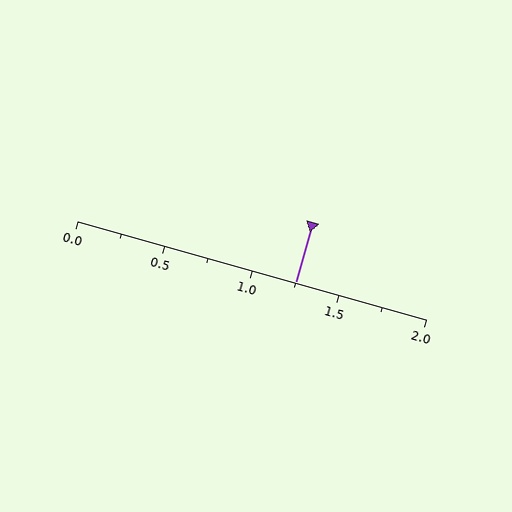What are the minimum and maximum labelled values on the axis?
The axis runs from 0.0 to 2.0.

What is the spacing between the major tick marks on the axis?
The major ticks are spaced 0.5 apart.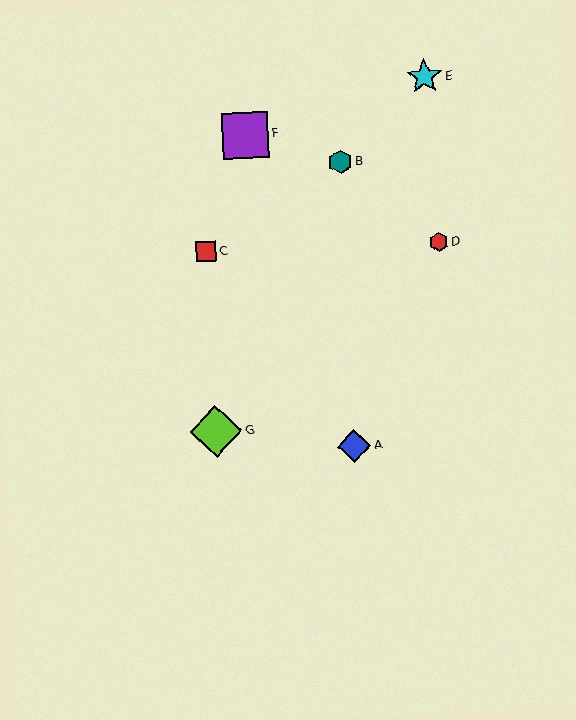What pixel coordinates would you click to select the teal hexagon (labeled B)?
Click at (340, 162) to select the teal hexagon B.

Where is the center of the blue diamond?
The center of the blue diamond is at (354, 446).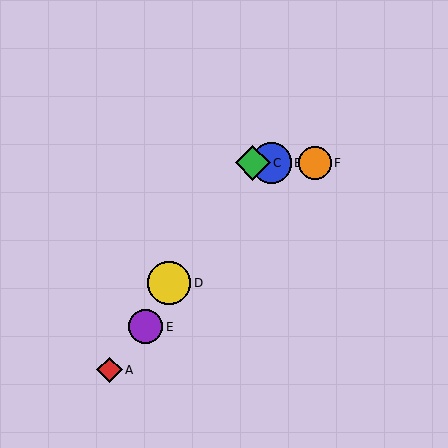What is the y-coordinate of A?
Object A is at y≈370.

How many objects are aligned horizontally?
3 objects (B, C, F) are aligned horizontally.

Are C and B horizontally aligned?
Yes, both are at y≈163.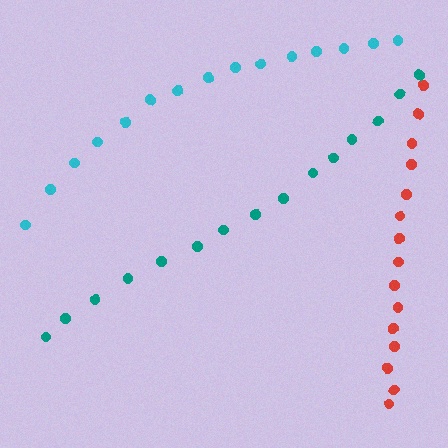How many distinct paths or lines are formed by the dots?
There are 3 distinct paths.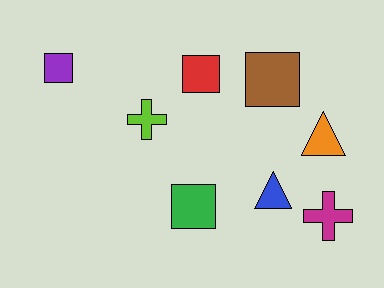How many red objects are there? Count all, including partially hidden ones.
There is 1 red object.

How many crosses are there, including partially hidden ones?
There are 2 crosses.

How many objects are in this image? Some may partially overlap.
There are 8 objects.